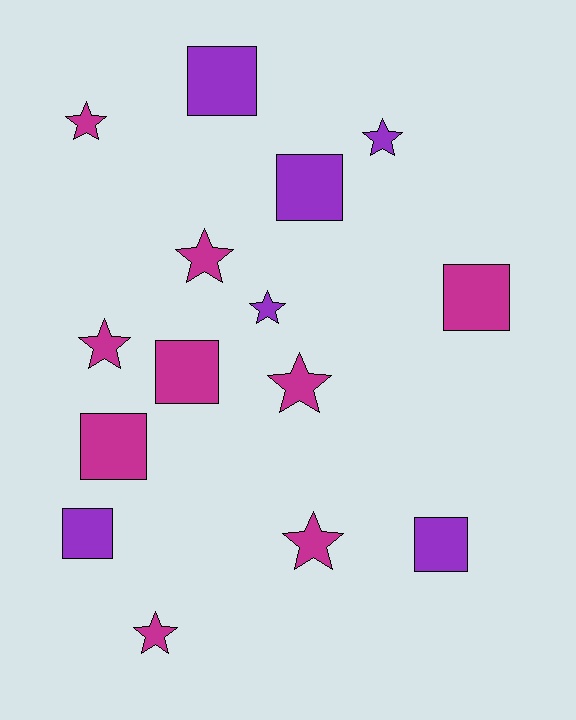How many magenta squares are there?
There are 3 magenta squares.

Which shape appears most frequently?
Star, with 8 objects.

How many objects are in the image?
There are 15 objects.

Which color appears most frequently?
Magenta, with 9 objects.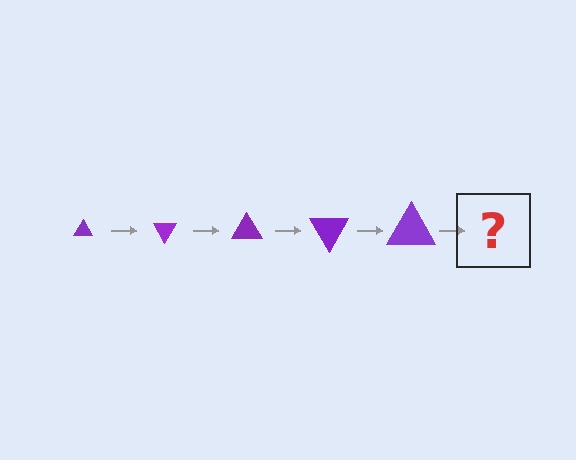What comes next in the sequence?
The next element should be a triangle, larger than the previous one and rotated 300 degrees from the start.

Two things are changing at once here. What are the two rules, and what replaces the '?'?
The two rules are that the triangle grows larger each step and it rotates 60 degrees each step. The '?' should be a triangle, larger than the previous one and rotated 300 degrees from the start.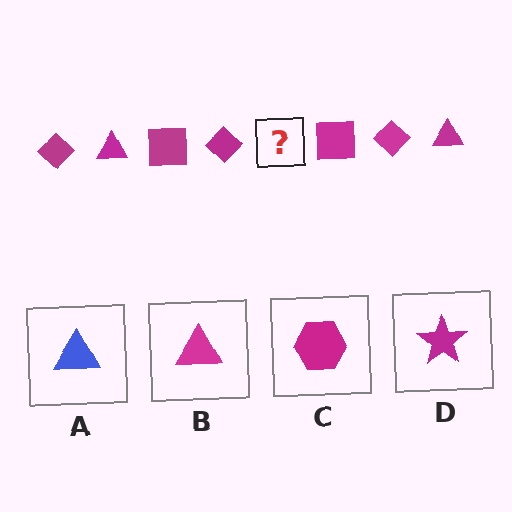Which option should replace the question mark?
Option B.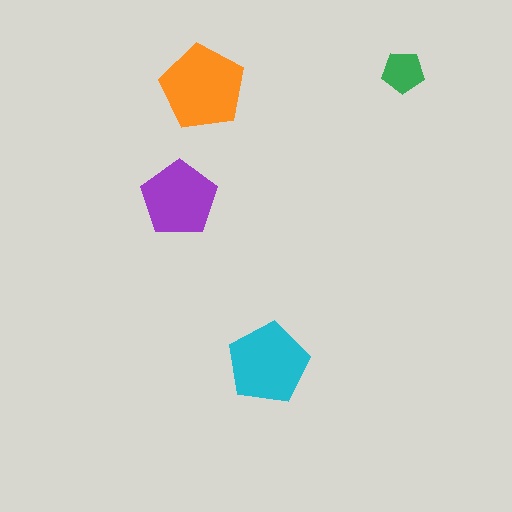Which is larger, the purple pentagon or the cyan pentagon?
The cyan one.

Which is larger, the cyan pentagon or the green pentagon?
The cyan one.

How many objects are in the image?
There are 4 objects in the image.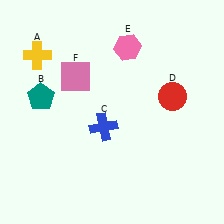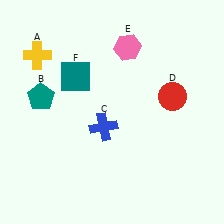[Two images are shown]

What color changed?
The square (F) changed from pink in Image 1 to teal in Image 2.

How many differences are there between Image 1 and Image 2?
There is 1 difference between the two images.